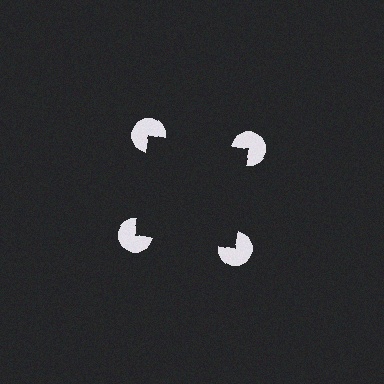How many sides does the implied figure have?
4 sides.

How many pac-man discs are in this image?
There are 4 — one at each vertex of the illusory square.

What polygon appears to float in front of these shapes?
An illusory square — its edges are inferred from the aligned wedge cuts in the pac-man discs, not physically drawn.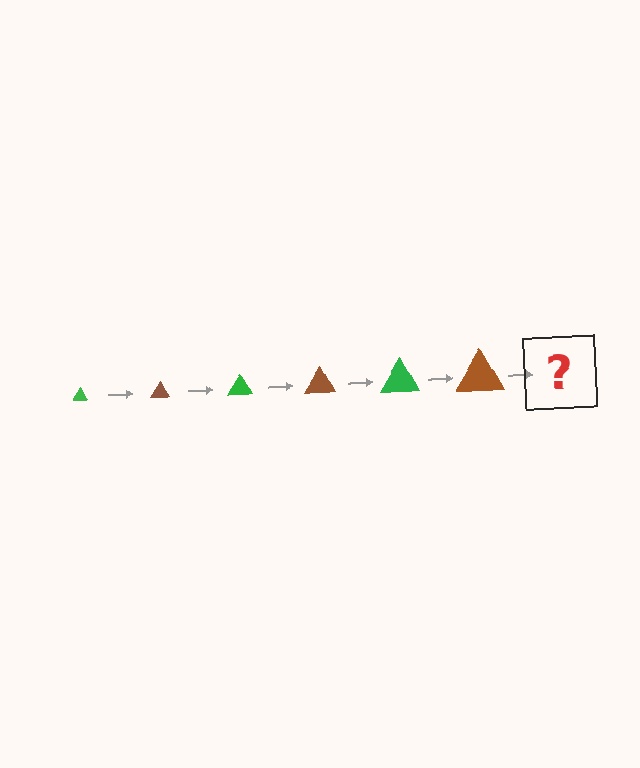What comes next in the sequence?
The next element should be a green triangle, larger than the previous one.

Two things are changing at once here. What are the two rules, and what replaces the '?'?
The two rules are that the triangle grows larger each step and the color cycles through green and brown. The '?' should be a green triangle, larger than the previous one.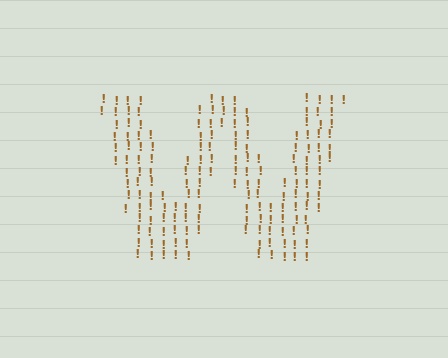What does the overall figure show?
The overall figure shows the letter W.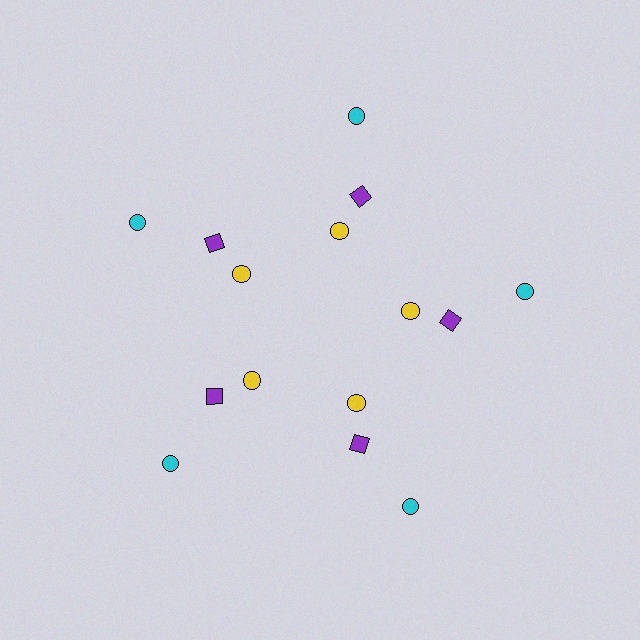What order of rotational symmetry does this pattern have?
This pattern has 5-fold rotational symmetry.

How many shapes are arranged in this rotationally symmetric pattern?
There are 15 shapes, arranged in 5 groups of 3.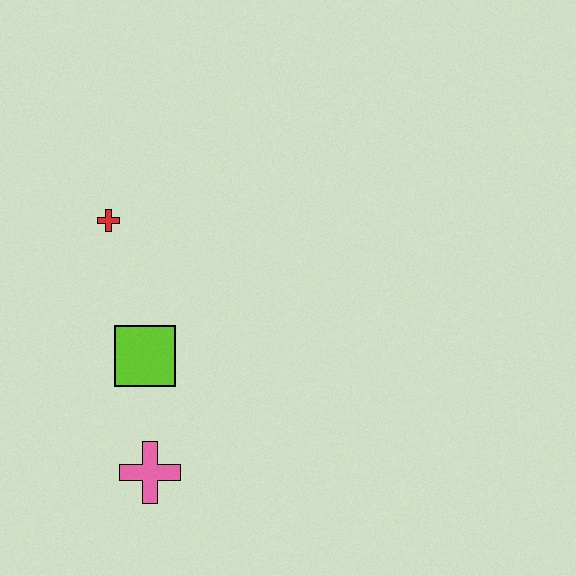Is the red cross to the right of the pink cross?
No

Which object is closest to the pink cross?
The lime square is closest to the pink cross.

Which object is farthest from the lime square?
The red cross is farthest from the lime square.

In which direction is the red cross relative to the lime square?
The red cross is above the lime square.